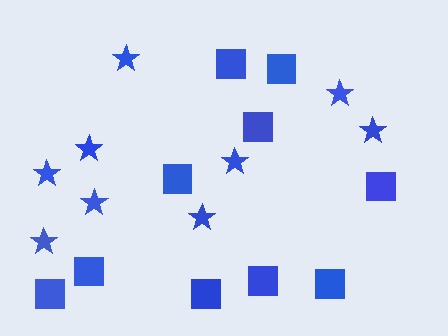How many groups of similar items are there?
There are 2 groups: one group of stars (9) and one group of squares (10).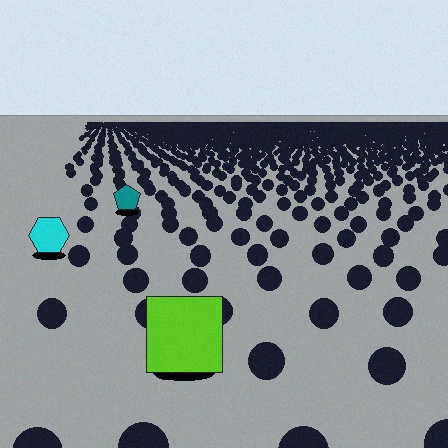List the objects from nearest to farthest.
From nearest to farthest: the lime square, the cyan hexagon, the teal pentagon.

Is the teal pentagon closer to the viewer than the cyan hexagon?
No. The cyan hexagon is closer — you can tell from the texture gradient: the ground texture is coarser near it.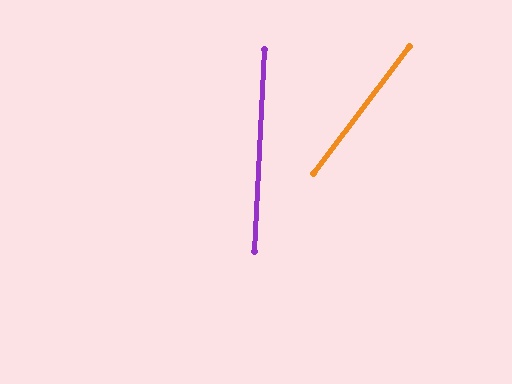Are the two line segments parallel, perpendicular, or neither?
Neither parallel nor perpendicular — they differ by about 34°.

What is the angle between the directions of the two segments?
Approximately 34 degrees.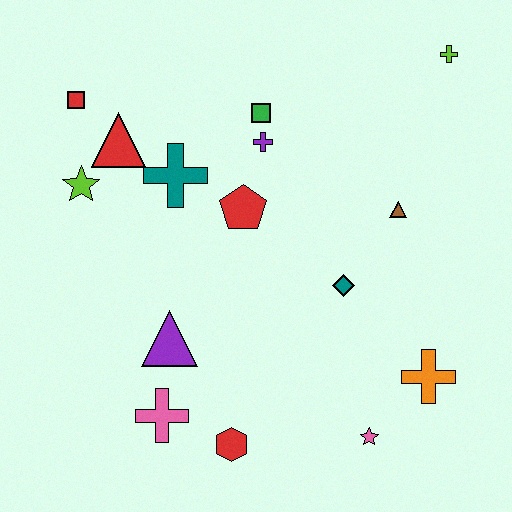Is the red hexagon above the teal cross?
No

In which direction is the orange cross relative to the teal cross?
The orange cross is to the right of the teal cross.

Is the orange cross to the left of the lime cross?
Yes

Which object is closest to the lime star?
The red triangle is closest to the lime star.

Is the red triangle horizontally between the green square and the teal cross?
No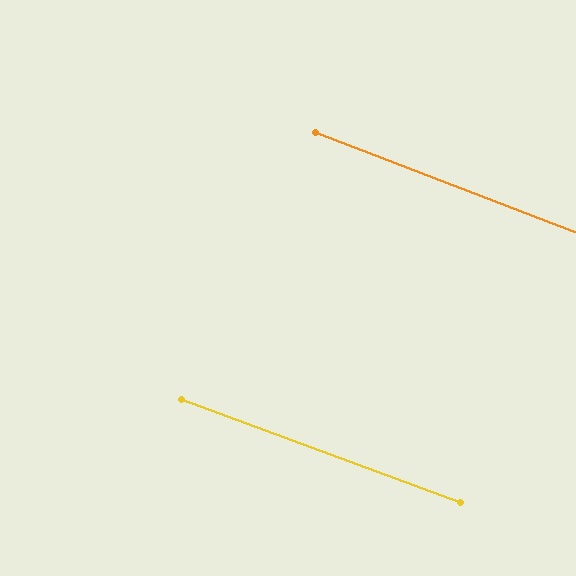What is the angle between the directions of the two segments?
Approximately 1 degree.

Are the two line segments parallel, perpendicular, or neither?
Parallel — their directions differ by only 1.0°.